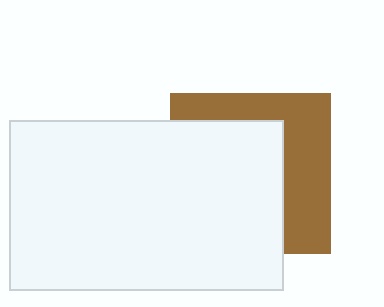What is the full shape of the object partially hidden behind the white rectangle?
The partially hidden object is a brown square.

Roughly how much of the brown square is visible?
A small part of it is visible (roughly 41%).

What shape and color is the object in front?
The object in front is a white rectangle.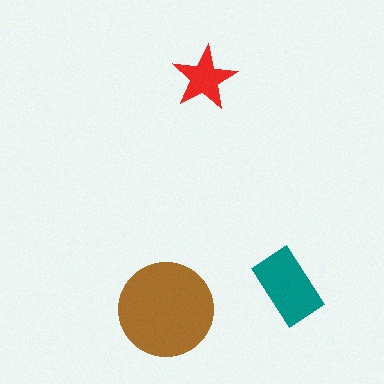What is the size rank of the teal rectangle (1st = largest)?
2nd.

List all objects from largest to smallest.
The brown circle, the teal rectangle, the red star.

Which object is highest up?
The red star is topmost.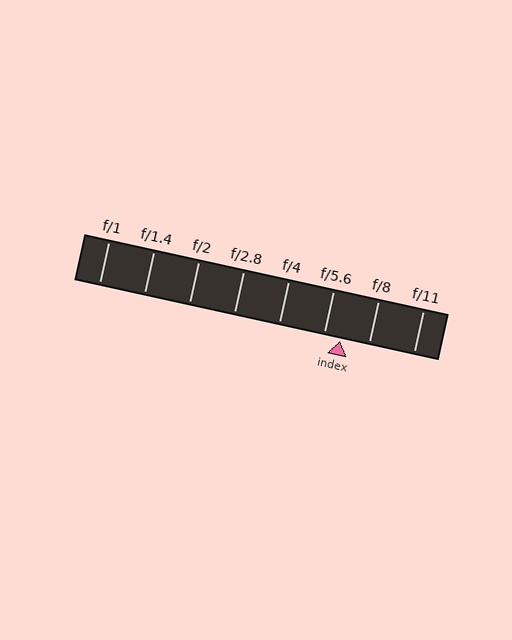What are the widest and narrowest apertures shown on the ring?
The widest aperture shown is f/1 and the narrowest is f/11.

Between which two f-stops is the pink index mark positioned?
The index mark is between f/5.6 and f/8.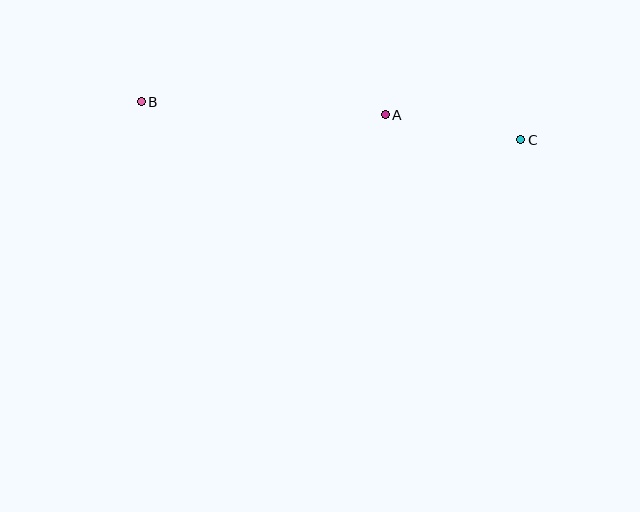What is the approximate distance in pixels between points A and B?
The distance between A and B is approximately 245 pixels.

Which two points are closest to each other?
Points A and C are closest to each other.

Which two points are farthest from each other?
Points B and C are farthest from each other.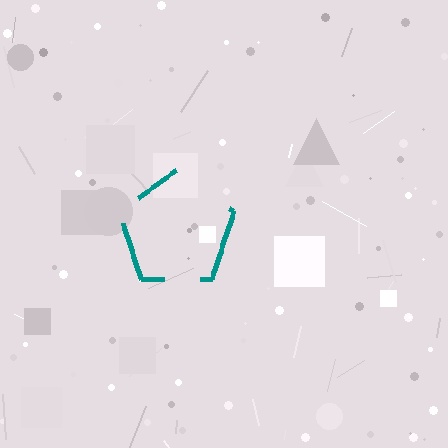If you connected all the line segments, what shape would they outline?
They would outline a pentagon.